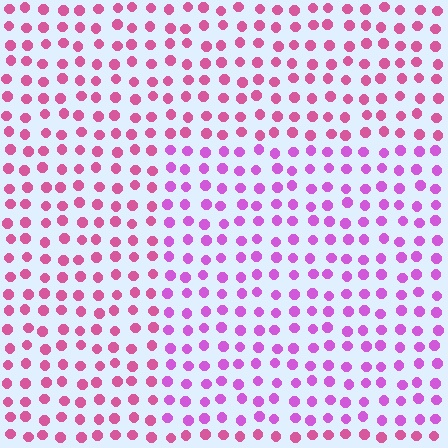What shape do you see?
I see a rectangle.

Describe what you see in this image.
The image is filled with small pink elements in a uniform arrangement. A rectangle-shaped region is visible where the elements are tinted to a slightly different hue, forming a subtle color boundary.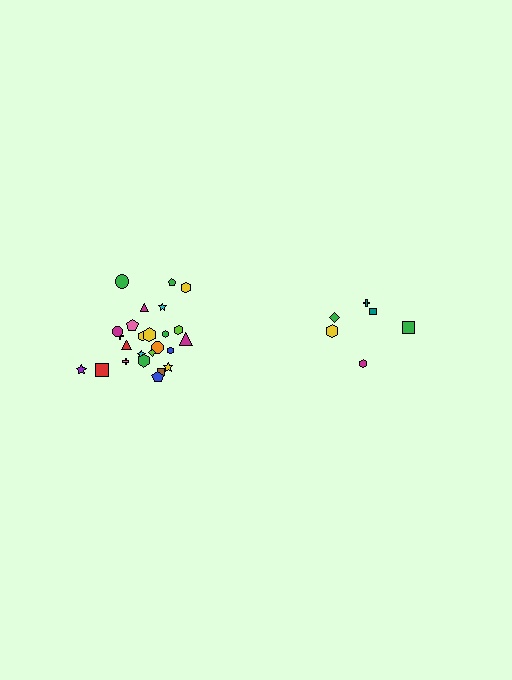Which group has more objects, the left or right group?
The left group.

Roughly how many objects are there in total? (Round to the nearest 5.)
Roughly 30 objects in total.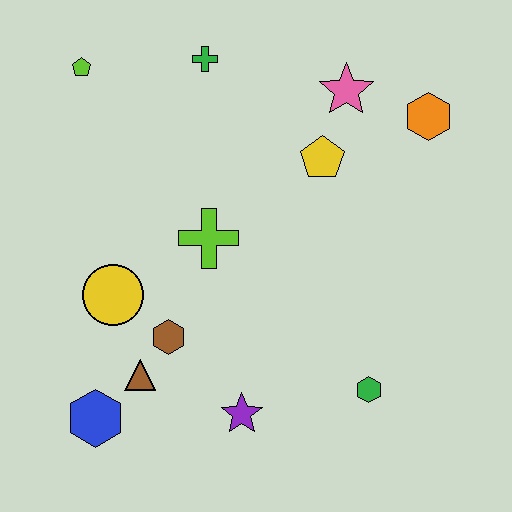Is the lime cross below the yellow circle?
No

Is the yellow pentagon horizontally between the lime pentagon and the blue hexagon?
No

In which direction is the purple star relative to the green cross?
The purple star is below the green cross.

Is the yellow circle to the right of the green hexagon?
No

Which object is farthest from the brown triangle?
The orange hexagon is farthest from the brown triangle.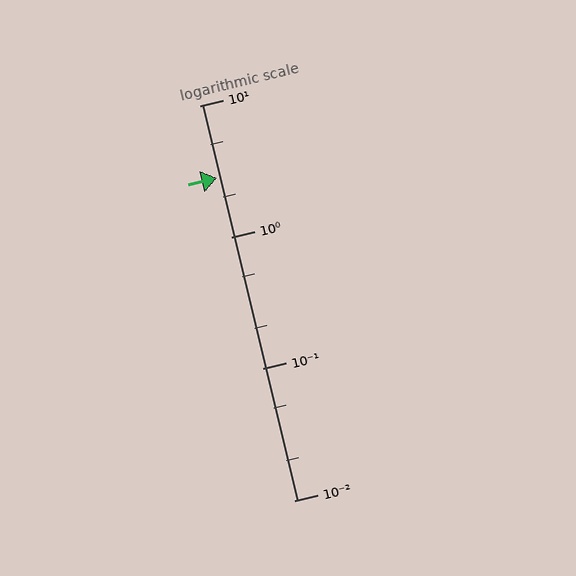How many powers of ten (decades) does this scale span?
The scale spans 3 decades, from 0.01 to 10.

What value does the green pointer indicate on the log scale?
The pointer indicates approximately 2.8.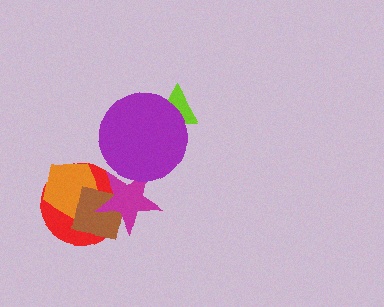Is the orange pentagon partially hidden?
Yes, it is partially covered by another shape.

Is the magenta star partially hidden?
Yes, it is partially covered by another shape.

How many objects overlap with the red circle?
3 objects overlap with the red circle.